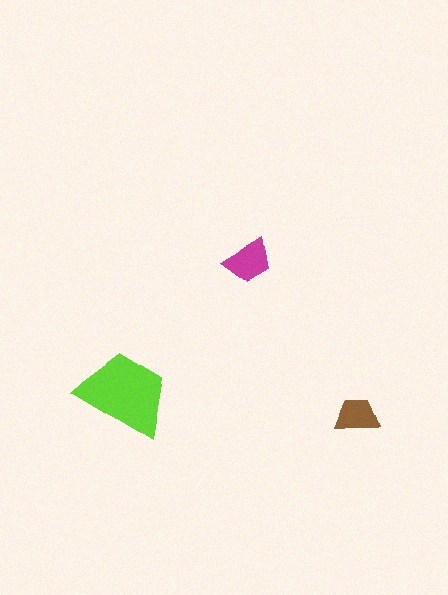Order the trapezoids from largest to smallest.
the lime one, the magenta one, the brown one.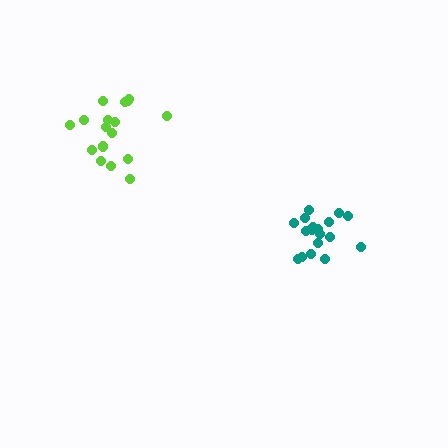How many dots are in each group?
Group 1: 18 dots, Group 2: 17 dots (35 total).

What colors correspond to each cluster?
The clusters are colored: teal, lime.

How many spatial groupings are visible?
There are 2 spatial groupings.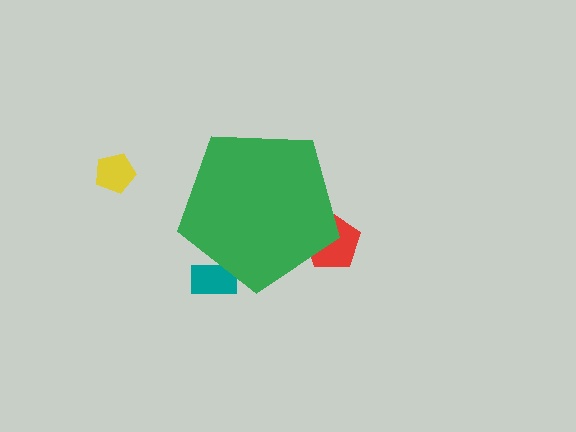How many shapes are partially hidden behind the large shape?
2 shapes are partially hidden.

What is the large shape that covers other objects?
A green pentagon.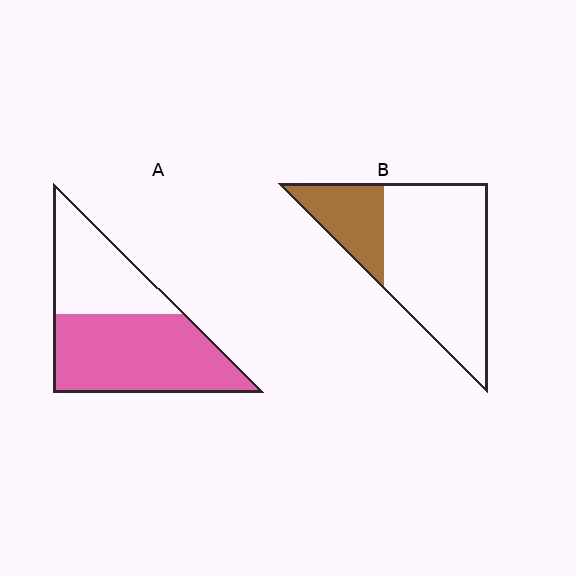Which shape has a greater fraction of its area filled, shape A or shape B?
Shape A.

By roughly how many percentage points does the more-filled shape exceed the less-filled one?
By roughly 35 percentage points (A over B).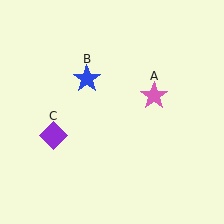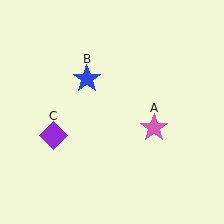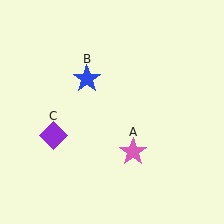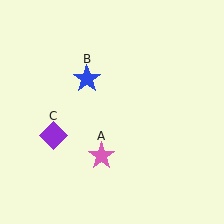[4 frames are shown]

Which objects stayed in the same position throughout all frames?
Blue star (object B) and purple diamond (object C) remained stationary.